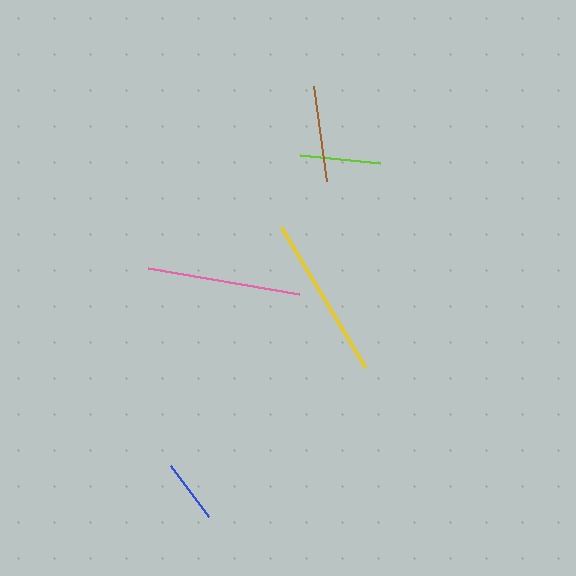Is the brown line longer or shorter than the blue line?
The brown line is longer than the blue line.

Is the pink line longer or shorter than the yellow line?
The yellow line is longer than the pink line.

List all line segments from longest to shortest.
From longest to shortest: yellow, pink, brown, lime, blue.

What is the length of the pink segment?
The pink segment is approximately 154 pixels long.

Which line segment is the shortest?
The blue line is the shortest at approximately 64 pixels.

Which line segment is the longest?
The yellow line is the longest at approximately 163 pixels.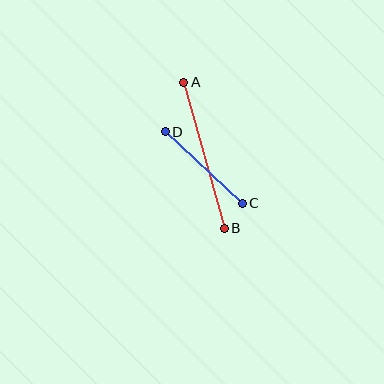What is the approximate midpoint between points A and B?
The midpoint is at approximately (204, 155) pixels.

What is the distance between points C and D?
The distance is approximately 105 pixels.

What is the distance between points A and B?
The distance is approximately 151 pixels.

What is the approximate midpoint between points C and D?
The midpoint is at approximately (204, 168) pixels.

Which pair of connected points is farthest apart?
Points A and B are farthest apart.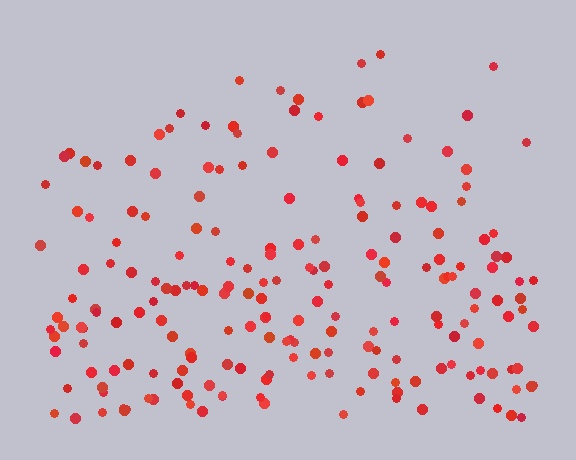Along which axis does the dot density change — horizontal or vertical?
Vertical.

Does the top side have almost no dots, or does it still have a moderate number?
Still a moderate number, just noticeably fewer than the bottom.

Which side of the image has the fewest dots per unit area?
The top.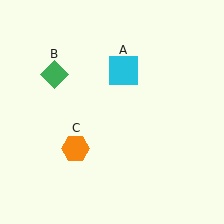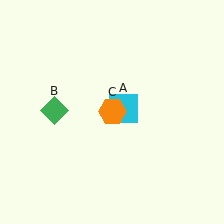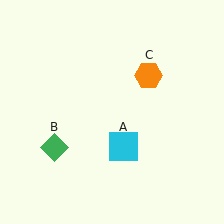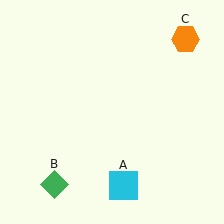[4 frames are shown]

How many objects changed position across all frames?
3 objects changed position: cyan square (object A), green diamond (object B), orange hexagon (object C).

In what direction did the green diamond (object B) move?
The green diamond (object B) moved down.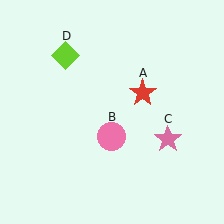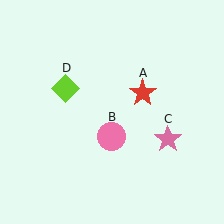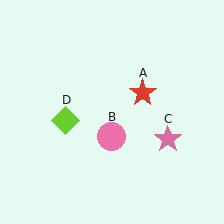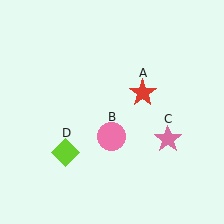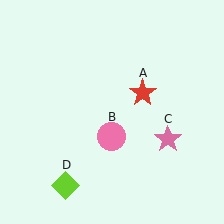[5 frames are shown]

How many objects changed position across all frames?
1 object changed position: lime diamond (object D).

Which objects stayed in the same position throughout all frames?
Red star (object A) and pink circle (object B) and pink star (object C) remained stationary.